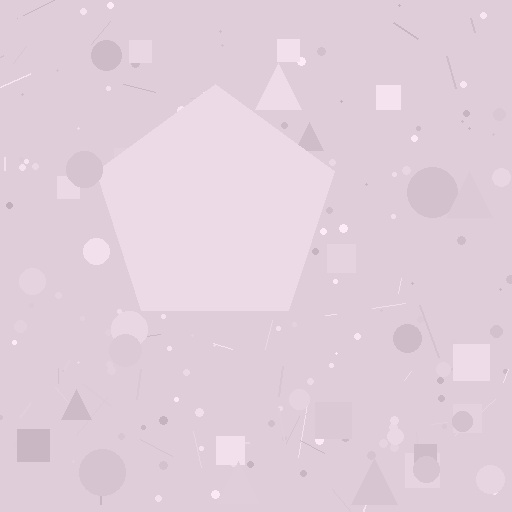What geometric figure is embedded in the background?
A pentagon is embedded in the background.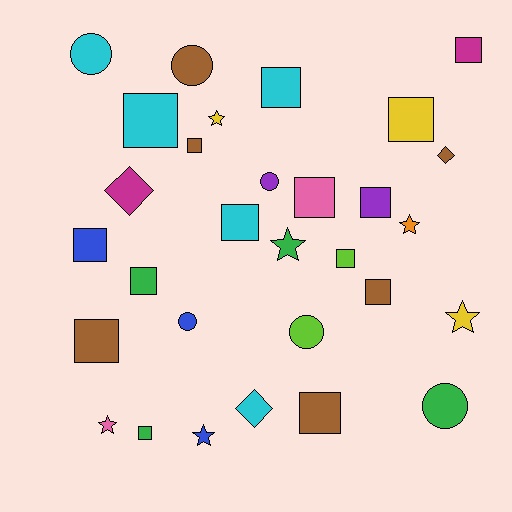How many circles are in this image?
There are 6 circles.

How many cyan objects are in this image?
There are 5 cyan objects.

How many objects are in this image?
There are 30 objects.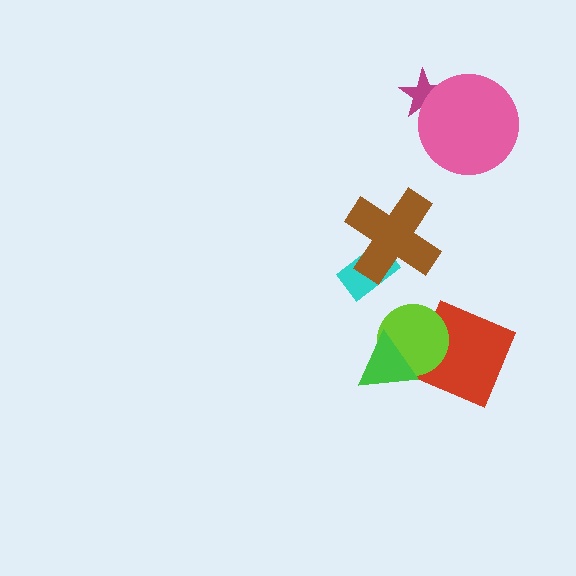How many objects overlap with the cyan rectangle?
1 object overlaps with the cyan rectangle.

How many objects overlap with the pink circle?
1 object overlaps with the pink circle.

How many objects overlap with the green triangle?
1 object overlaps with the green triangle.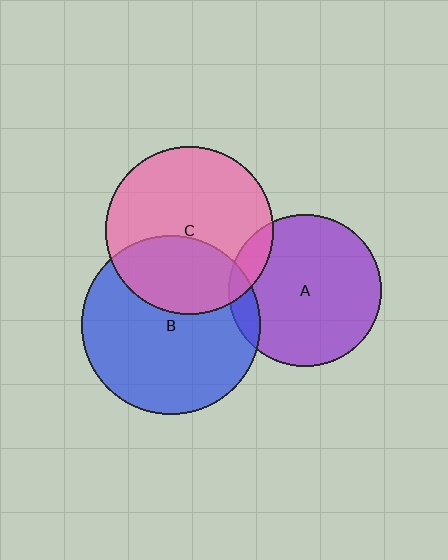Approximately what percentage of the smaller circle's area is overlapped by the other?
Approximately 10%.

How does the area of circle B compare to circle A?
Approximately 1.4 times.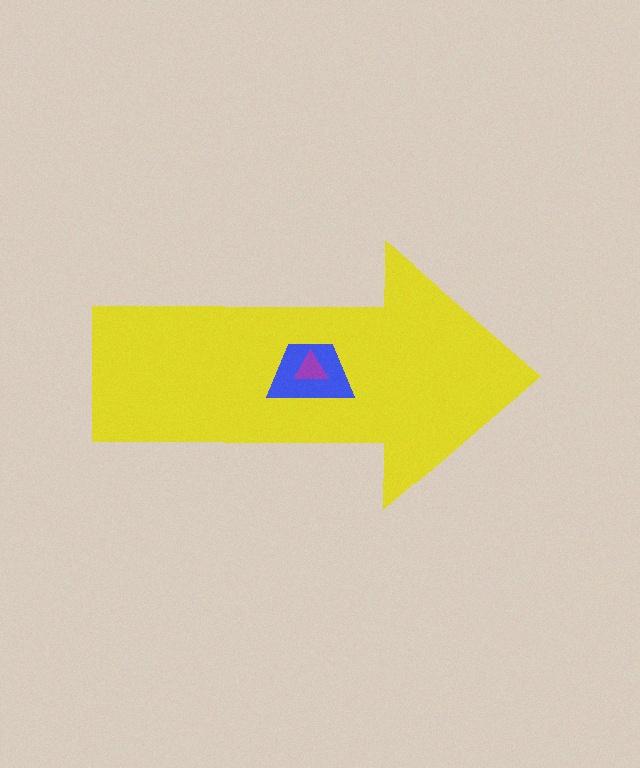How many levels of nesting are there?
3.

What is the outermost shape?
The yellow arrow.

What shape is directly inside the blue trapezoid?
The purple triangle.